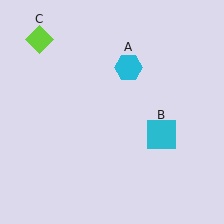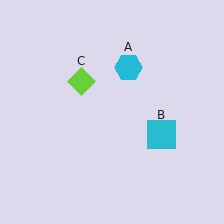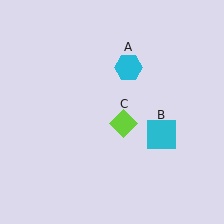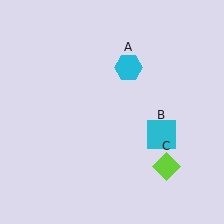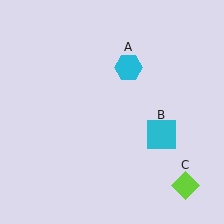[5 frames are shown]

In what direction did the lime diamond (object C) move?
The lime diamond (object C) moved down and to the right.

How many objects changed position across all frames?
1 object changed position: lime diamond (object C).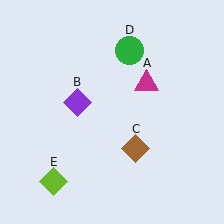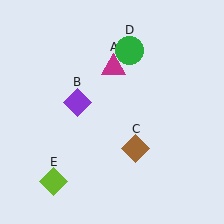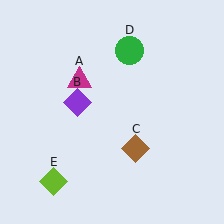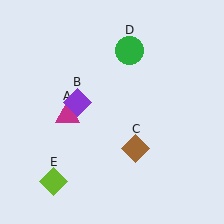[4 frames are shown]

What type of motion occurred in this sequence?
The magenta triangle (object A) rotated counterclockwise around the center of the scene.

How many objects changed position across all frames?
1 object changed position: magenta triangle (object A).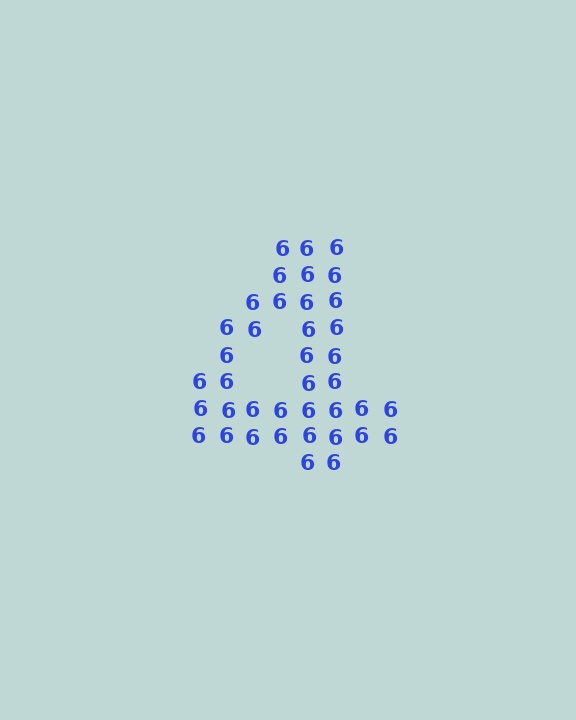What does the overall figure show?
The overall figure shows the digit 4.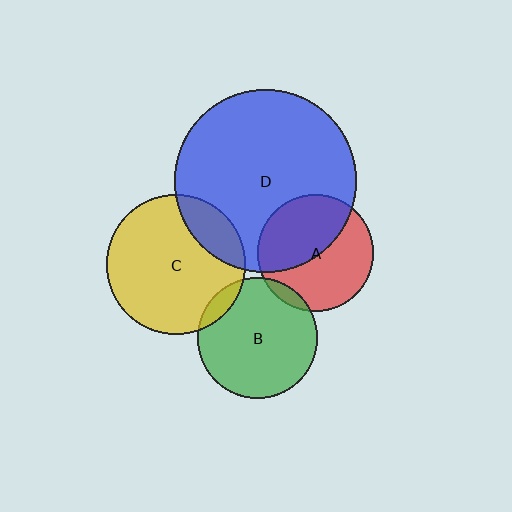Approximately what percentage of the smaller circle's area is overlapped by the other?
Approximately 45%.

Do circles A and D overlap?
Yes.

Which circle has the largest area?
Circle D (blue).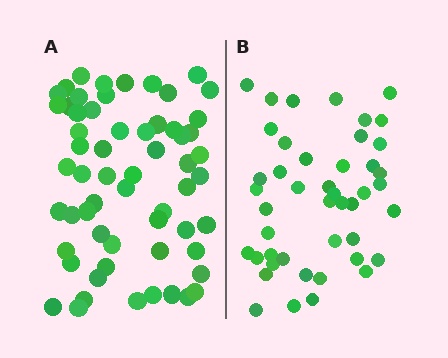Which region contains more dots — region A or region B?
Region A (the left region) has more dots.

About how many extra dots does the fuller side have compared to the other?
Region A has approximately 15 more dots than region B.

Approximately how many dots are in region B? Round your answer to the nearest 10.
About 40 dots. (The exact count is 45, which rounds to 40.)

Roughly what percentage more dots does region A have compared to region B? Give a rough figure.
About 35% more.